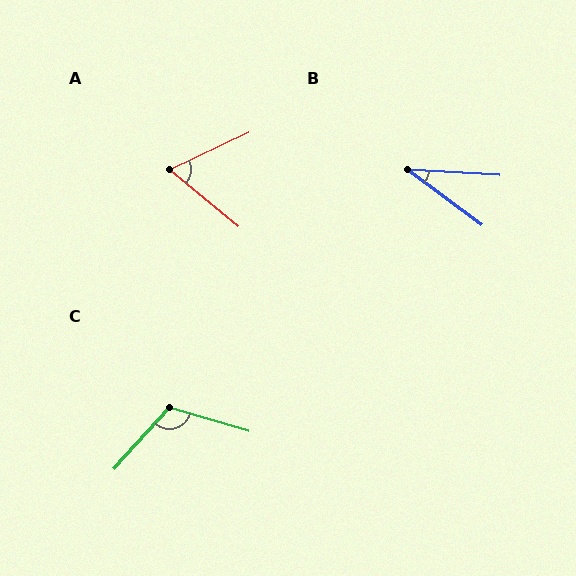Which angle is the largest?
C, at approximately 115 degrees.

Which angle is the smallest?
B, at approximately 33 degrees.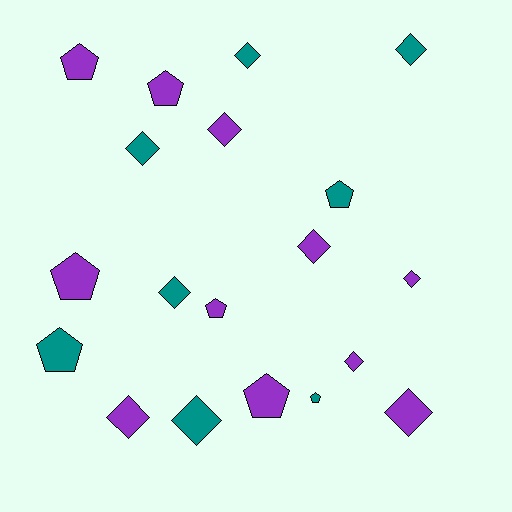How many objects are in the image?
There are 19 objects.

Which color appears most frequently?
Purple, with 11 objects.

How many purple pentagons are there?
There are 5 purple pentagons.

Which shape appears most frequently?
Diamond, with 11 objects.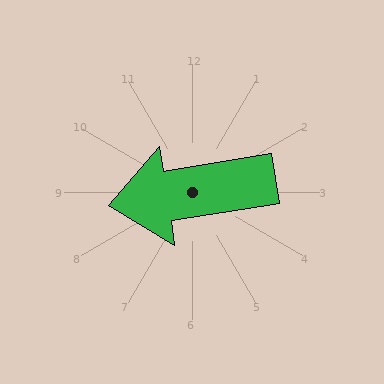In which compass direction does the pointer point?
West.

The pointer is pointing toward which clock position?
Roughly 9 o'clock.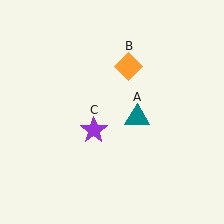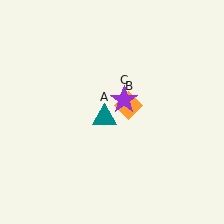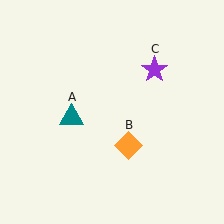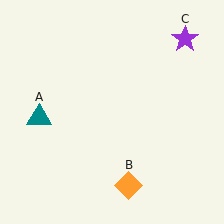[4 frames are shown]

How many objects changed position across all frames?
3 objects changed position: teal triangle (object A), orange diamond (object B), purple star (object C).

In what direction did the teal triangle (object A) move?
The teal triangle (object A) moved left.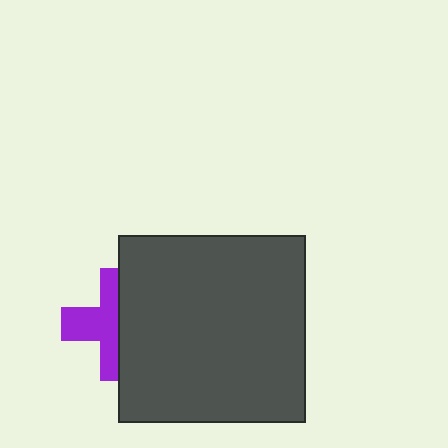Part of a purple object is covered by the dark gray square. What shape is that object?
It is a cross.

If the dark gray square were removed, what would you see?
You would see the complete purple cross.